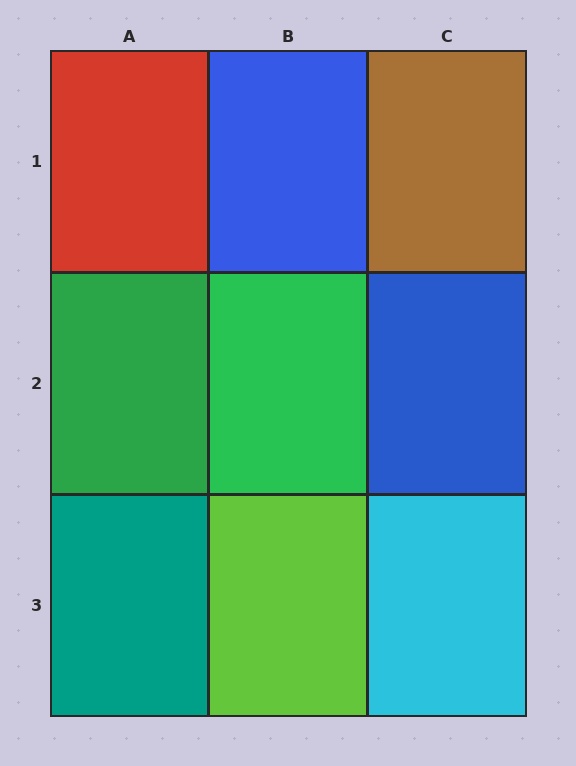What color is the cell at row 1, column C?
Brown.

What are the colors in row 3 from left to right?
Teal, lime, cyan.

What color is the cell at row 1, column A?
Red.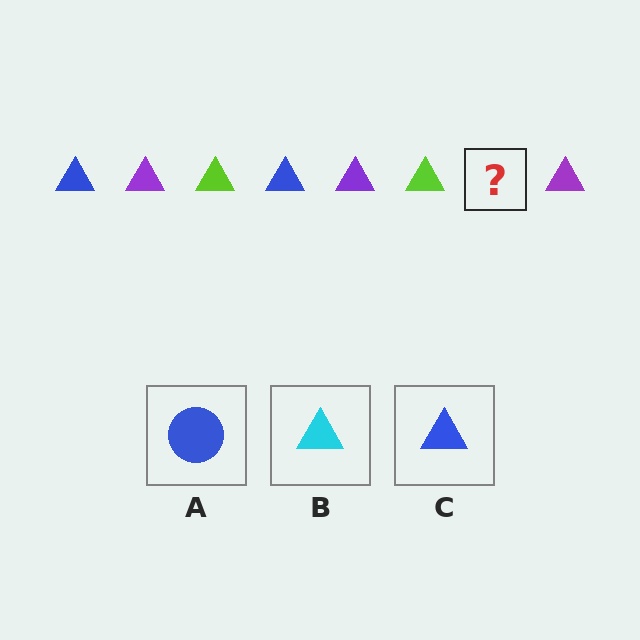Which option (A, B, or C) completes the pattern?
C.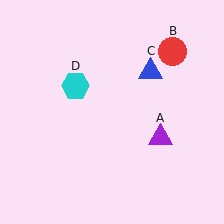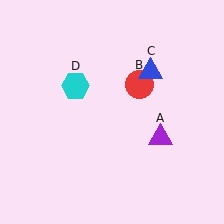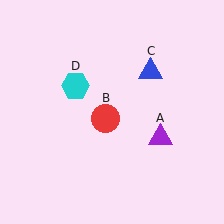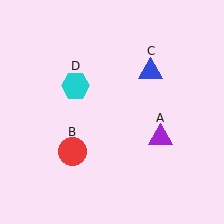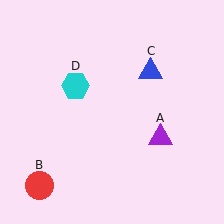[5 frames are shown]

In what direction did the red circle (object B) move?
The red circle (object B) moved down and to the left.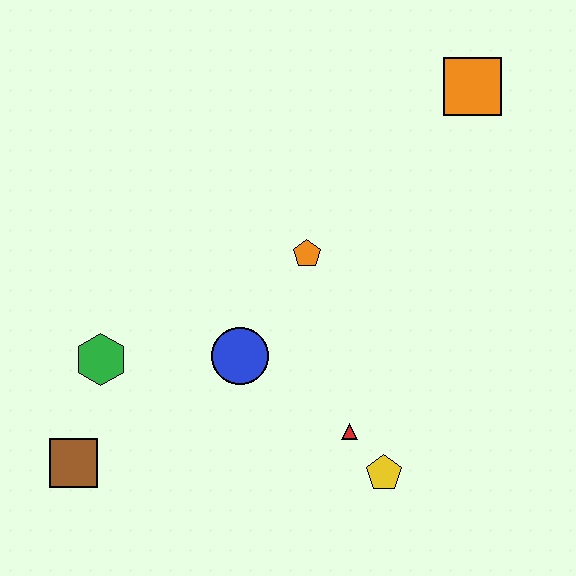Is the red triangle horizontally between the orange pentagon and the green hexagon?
No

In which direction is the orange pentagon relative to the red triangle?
The orange pentagon is above the red triangle.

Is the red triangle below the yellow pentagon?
No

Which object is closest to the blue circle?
The orange pentagon is closest to the blue circle.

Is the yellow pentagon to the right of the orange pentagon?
Yes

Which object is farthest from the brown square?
The orange square is farthest from the brown square.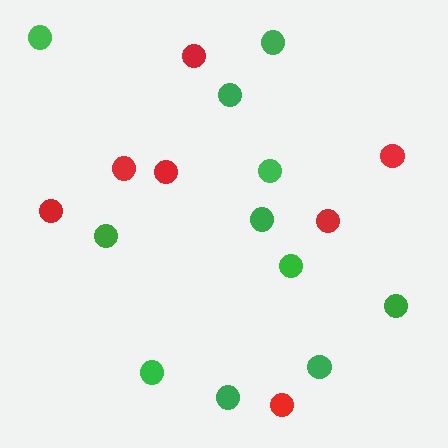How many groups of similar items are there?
There are 2 groups: one group of red circles (7) and one group of green circles (11).